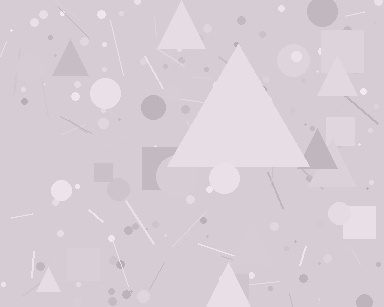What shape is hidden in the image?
A triangle is hidden in the image.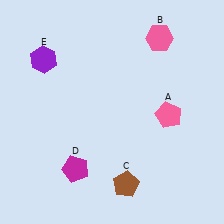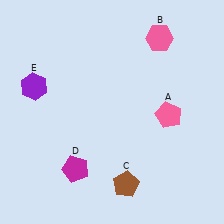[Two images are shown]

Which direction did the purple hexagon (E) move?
The purple hexagon (E) moved down.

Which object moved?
The purple hexagon (E) moved down.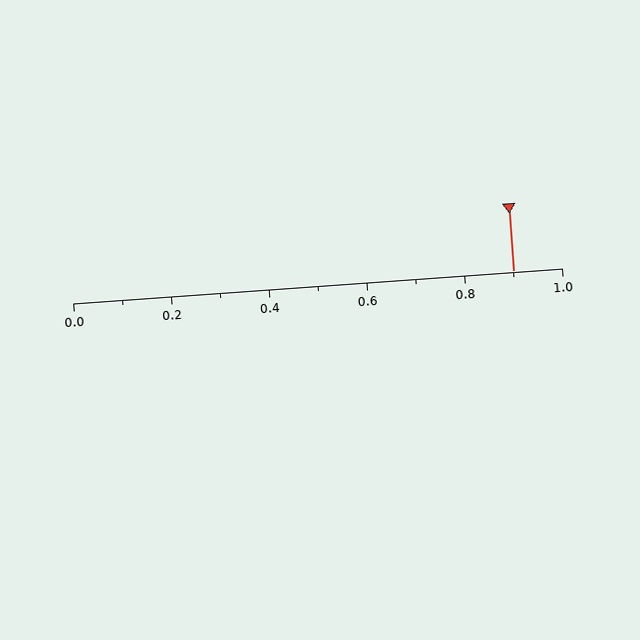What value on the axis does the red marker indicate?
The marker indicates approximately 0.9.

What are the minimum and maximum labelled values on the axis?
The axis runs from 0.0 to 1.0.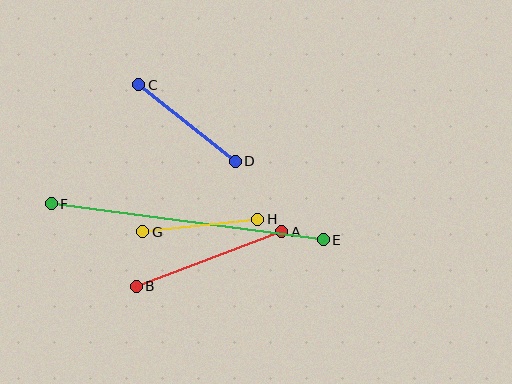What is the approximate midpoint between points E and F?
The midpoint is at approximately (187, 222) pixels.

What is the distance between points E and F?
The distance is approximately 274 pixels.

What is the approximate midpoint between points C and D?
The midpoint is at approximately (187, 123) pixels.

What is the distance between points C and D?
The distance is approximately 123 pixels.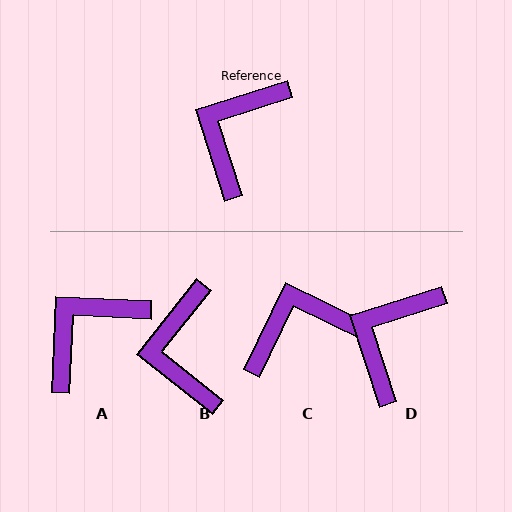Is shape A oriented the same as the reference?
No, it is off by about 20 degrees.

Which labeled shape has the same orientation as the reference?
D.